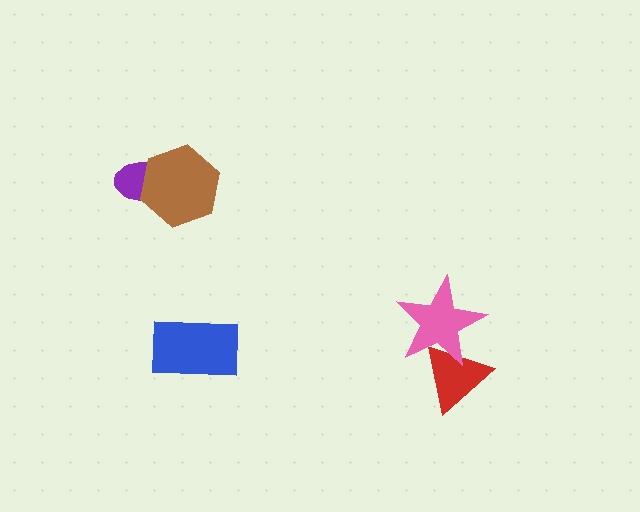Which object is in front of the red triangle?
The pink star is in front of the red triangle.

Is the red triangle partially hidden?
Yes, it is partially covered by another shape.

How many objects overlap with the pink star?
1 object overlaps with the pink star.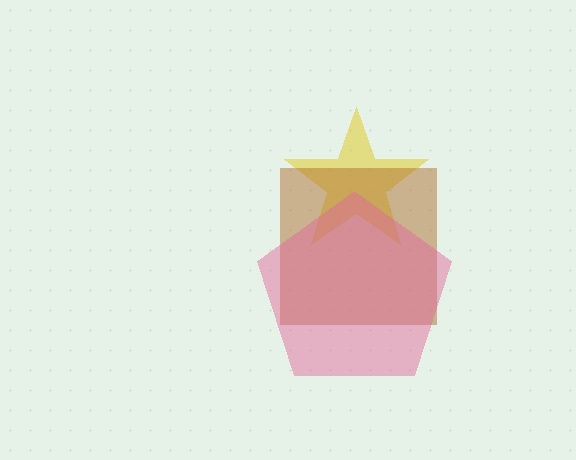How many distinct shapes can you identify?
There are 3 distinct shapes: a yellow star, a brown square, a pink pentagon.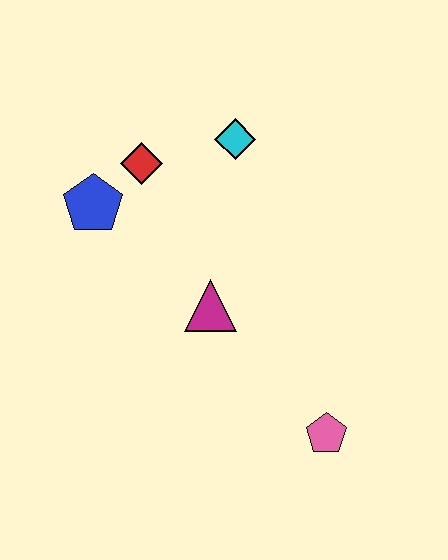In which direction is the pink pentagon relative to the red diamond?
The pink pentagon is below the red diamond.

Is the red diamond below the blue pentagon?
No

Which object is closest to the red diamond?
The blue pentagon is closest to the red diamond.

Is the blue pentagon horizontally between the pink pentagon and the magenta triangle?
No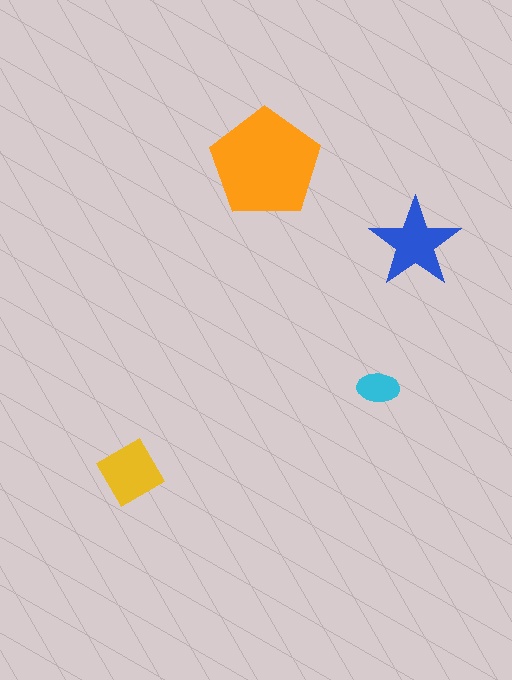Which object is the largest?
The orange pentagon.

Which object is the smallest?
The cyan ellipse.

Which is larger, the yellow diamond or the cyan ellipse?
The yellow diamond.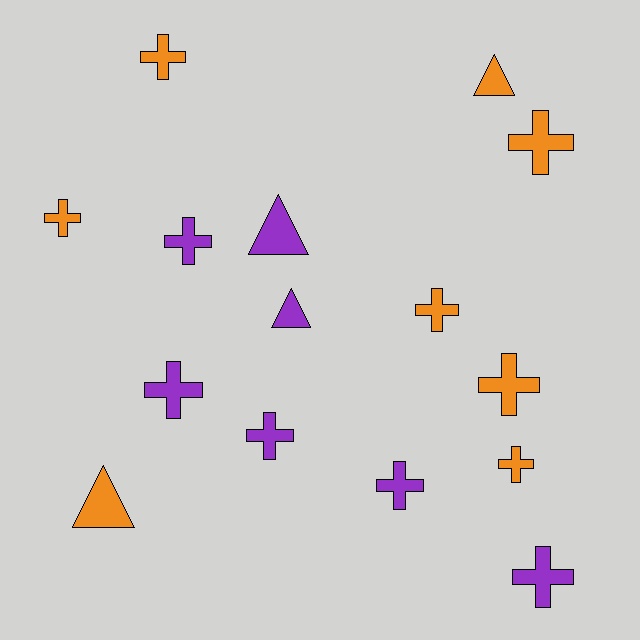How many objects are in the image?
There are 15 objects.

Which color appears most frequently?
Orange, with 8 objects.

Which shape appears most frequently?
Cross, with 11 objects.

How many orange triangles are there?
There are 2 orange triangles.